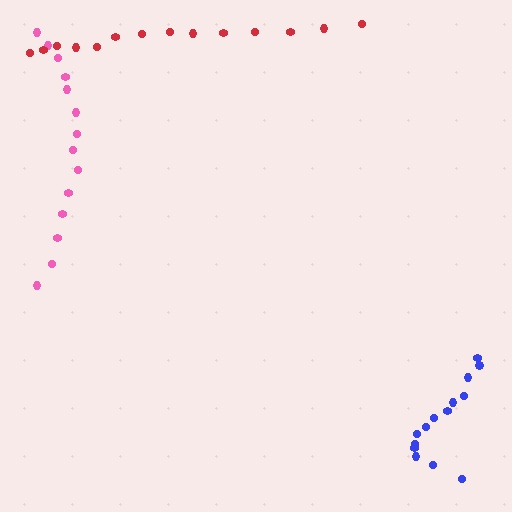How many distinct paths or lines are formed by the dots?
There are 3 distinct paths.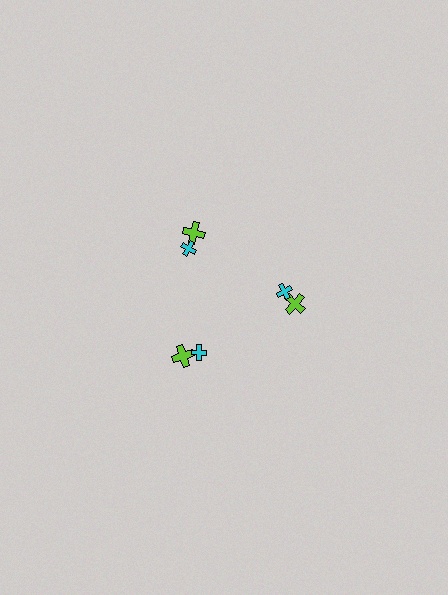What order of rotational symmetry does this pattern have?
This pattern has 3-fold rotational symmetry.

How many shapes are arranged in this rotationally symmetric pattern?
There are 6 shapes, arranged in 3 groups of 2.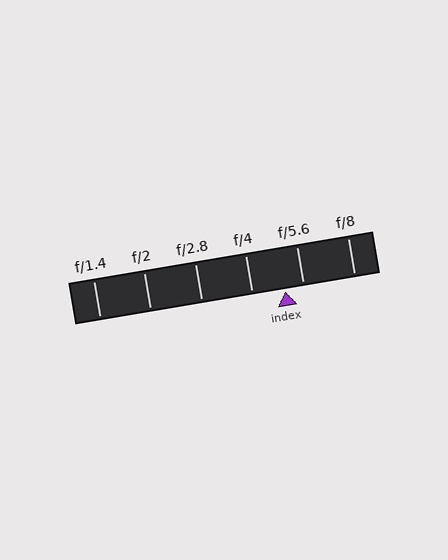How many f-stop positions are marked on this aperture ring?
There are 6 f-stop positions marked.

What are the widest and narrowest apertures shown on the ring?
The widest aperture shown is f/1.4 and the narrowest is f/8.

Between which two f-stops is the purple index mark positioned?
The index mark is between f/4 and f/5.6.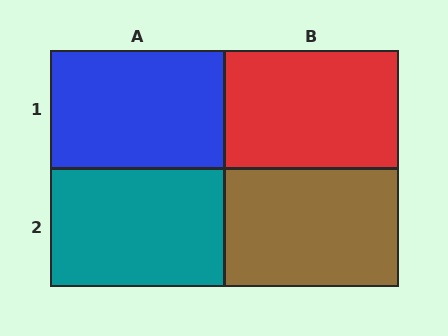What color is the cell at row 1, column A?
Blue.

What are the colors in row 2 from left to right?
Teal, brown.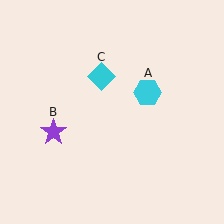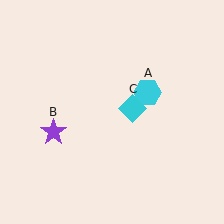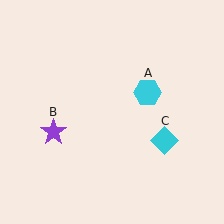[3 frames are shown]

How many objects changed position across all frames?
1 object changed position: cyan diamond (object C).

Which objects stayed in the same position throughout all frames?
Cyan hexagon (object A) and purple star (object B) remained stationary.